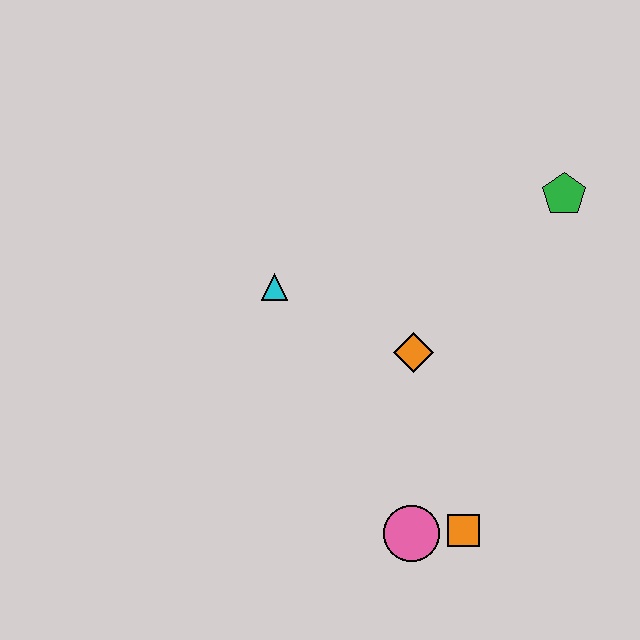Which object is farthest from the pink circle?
The green pentagon is farthest from the pink circle.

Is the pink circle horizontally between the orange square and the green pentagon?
No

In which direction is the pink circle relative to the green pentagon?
The pink circle is below the green pentagon.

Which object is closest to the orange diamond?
The cyan triangle is closest to the orange diamond.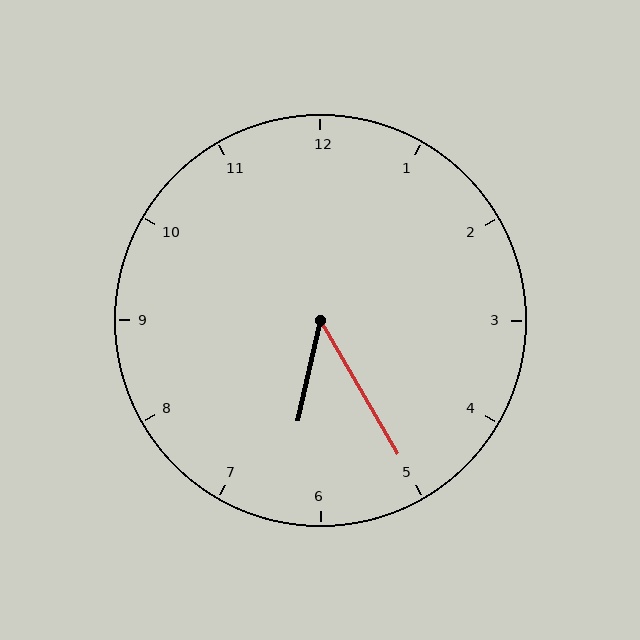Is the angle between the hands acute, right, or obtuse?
It is acute.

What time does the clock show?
6:25.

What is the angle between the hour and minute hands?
Approximately 42 degrees.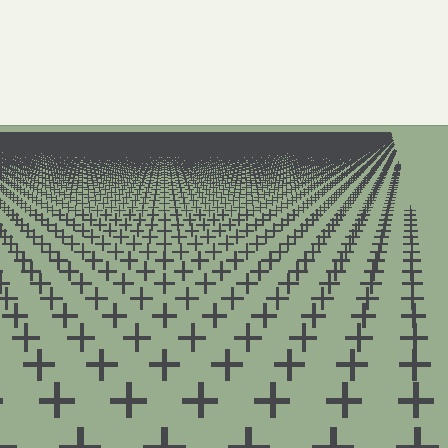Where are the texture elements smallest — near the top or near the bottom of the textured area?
Near the top.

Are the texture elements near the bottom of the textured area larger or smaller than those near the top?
Larger. Near the bottom, elements are closer to the viewer and appear at a bigger on-screen size.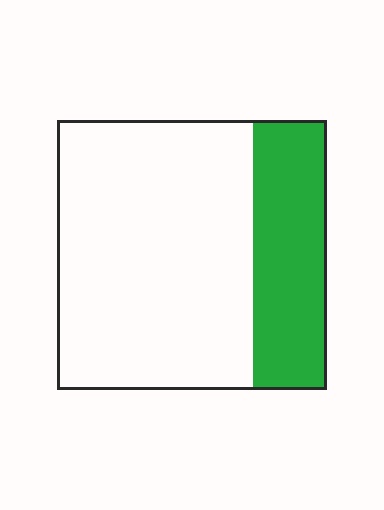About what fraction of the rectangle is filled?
About one quarter (1/4).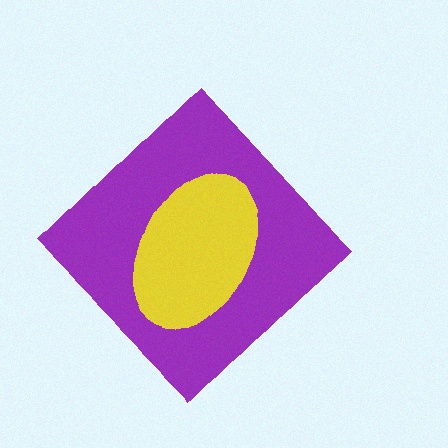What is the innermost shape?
The yellow ellipse.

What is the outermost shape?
The purple diamond.